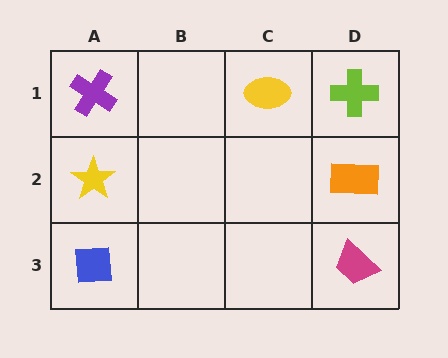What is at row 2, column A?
A yellow star.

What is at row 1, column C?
A yellow ellipse.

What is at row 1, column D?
A lime cross.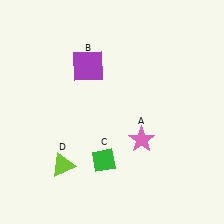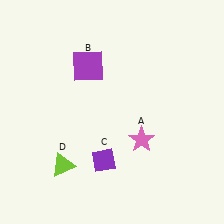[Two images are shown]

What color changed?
The diamond (C) changed from green in Image 1 to purple in Image 2.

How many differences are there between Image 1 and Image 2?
There is 1 difference between the two images.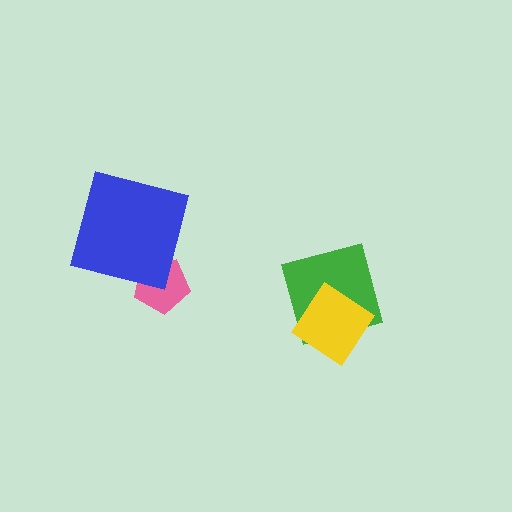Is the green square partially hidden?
Yes, it is partially covered by another shape.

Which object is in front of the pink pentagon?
The blue square is in front of the pink pentagon.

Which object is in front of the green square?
The yellow diamond is in front of the green square.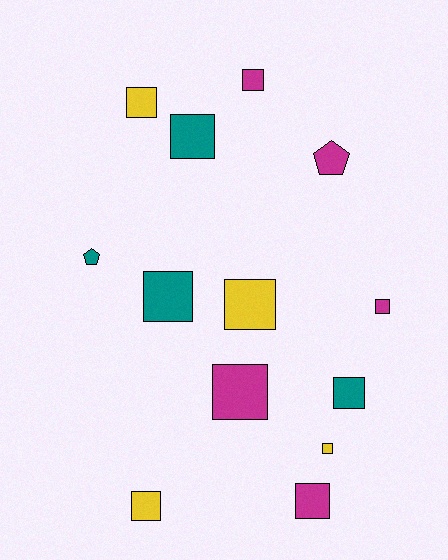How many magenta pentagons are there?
There is 1 magenta pentagon.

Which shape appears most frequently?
Square, with 11 objects.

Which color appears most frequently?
Magenta, with 5 objects.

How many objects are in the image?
There are 13 objects.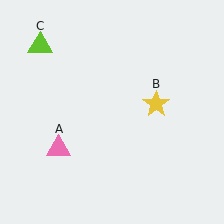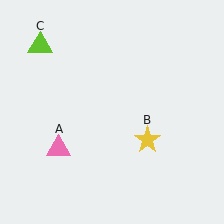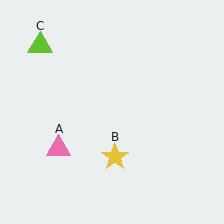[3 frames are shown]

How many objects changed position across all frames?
1 object changed position: yellow star (object B).